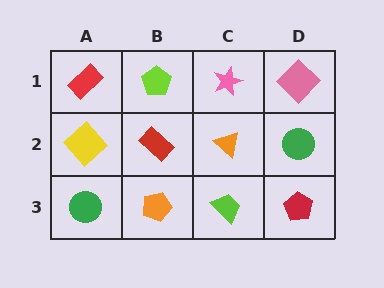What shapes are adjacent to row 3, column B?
A red rectangle (row 2, column B), a green circle (row 3, column A), a lime trapezoid (row 3, column C).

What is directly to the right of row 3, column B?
A lime trapezoid.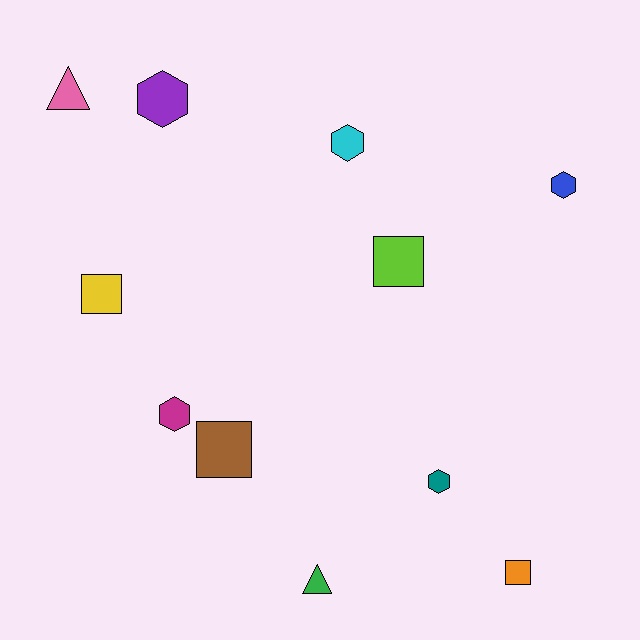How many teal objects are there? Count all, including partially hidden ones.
There is 1 teal object.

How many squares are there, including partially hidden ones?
There are 4 squares.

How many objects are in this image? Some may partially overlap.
There are 11 objects.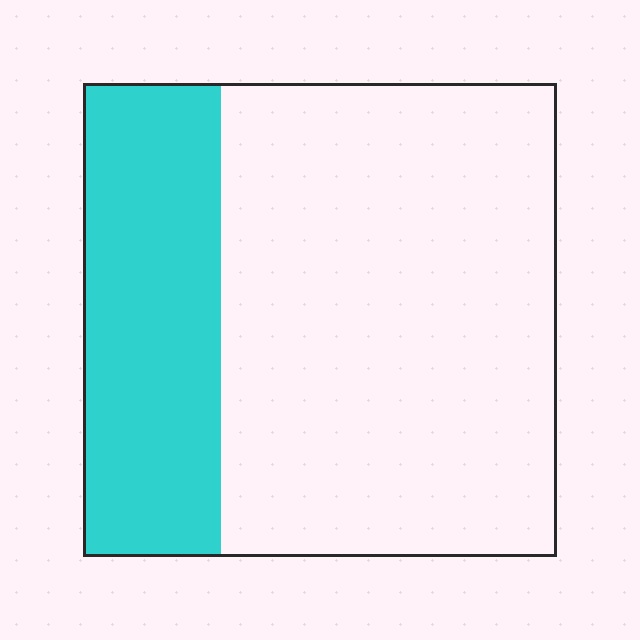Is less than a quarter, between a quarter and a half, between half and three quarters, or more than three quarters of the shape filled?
Between a quarter and a half.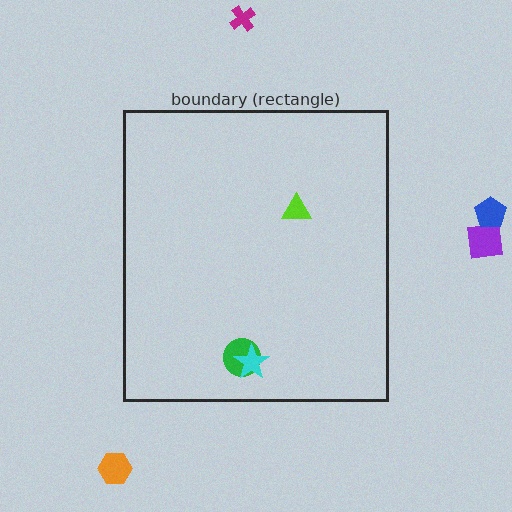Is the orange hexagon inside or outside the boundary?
Outside.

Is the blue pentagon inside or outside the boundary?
Outside.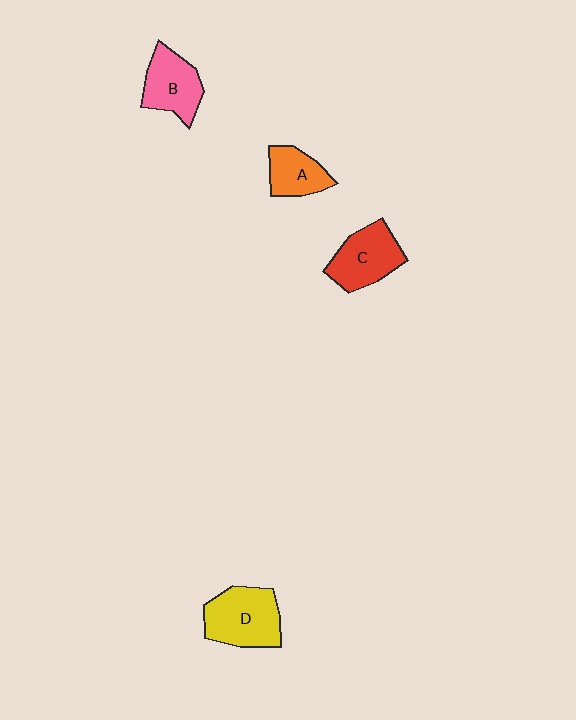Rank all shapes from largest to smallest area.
From largest to smallest: D (yellow), C (red), B (pink), A (orange).